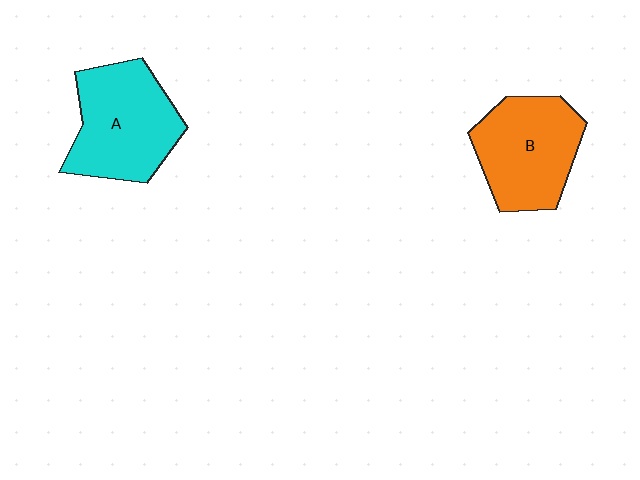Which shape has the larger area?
Shape A (cyan).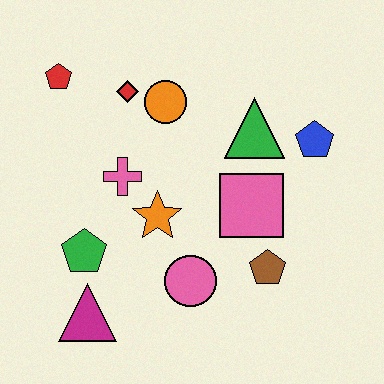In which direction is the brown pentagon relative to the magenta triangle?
The brown pentagon is to the right of the magenta triangle.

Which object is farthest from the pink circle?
The red pentagon is farthest from the pink circle.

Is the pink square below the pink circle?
No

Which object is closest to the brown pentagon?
The pink square is closest to the brown pentagon.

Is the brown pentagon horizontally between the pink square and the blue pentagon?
Yes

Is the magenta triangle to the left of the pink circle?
Yes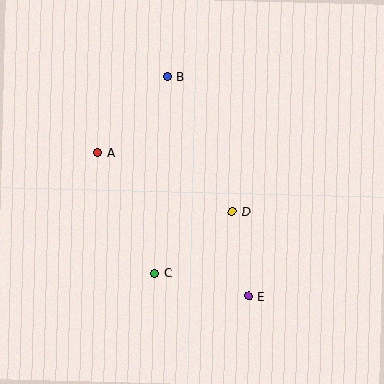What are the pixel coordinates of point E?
Point E is at (248, 296).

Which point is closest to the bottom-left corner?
Point C is closest to the bottom-left corner.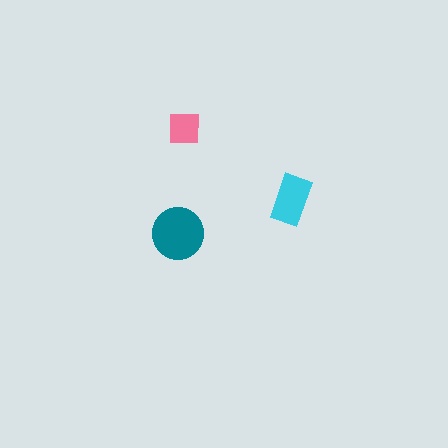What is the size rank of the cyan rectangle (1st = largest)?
2nd.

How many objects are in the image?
There are 3 objects in the image.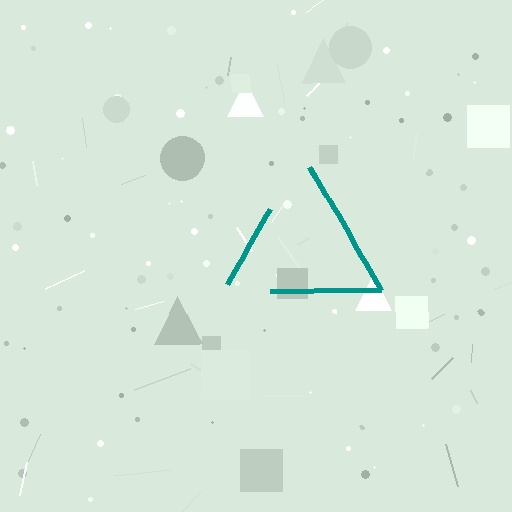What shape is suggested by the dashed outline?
The dashed outline suggests a triangle.